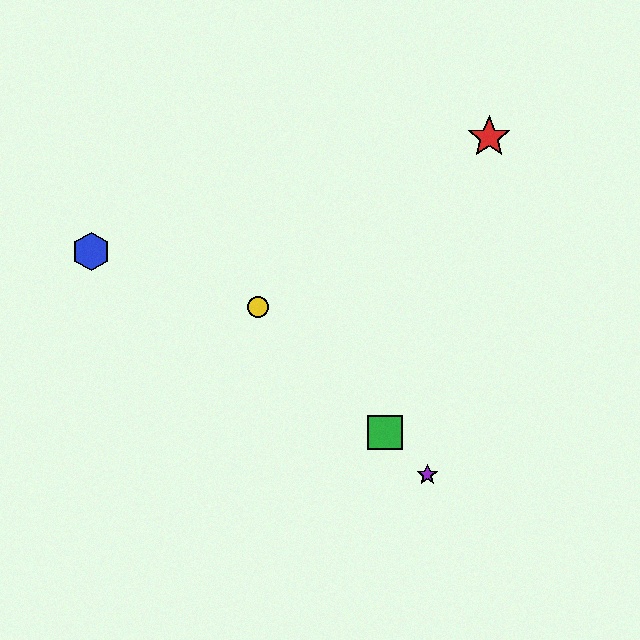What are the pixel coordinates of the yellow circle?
The yellow circle is at (258, 307).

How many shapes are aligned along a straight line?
3 shapes (the green square, the yellow circle, the purple star) are aligned along a straight line.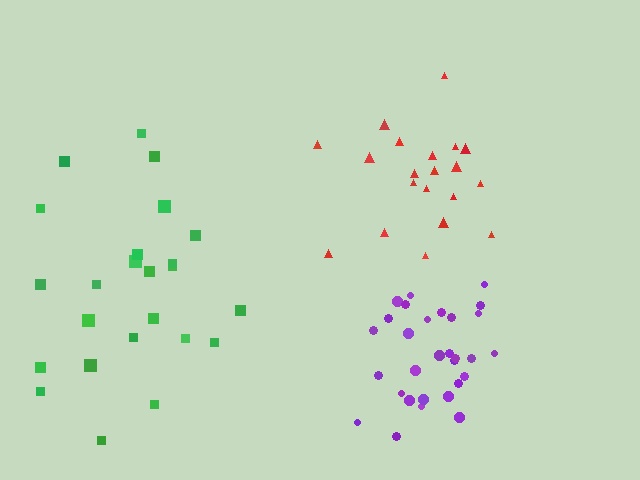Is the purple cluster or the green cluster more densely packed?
Purple.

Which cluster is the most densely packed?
Purple.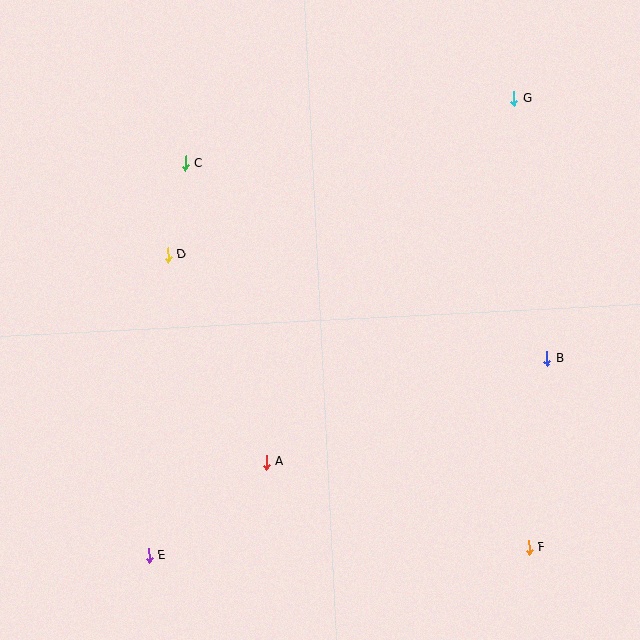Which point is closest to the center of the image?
Point A at (266, 462) is closest to the center.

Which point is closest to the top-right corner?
Point G is closest to the top-right corner.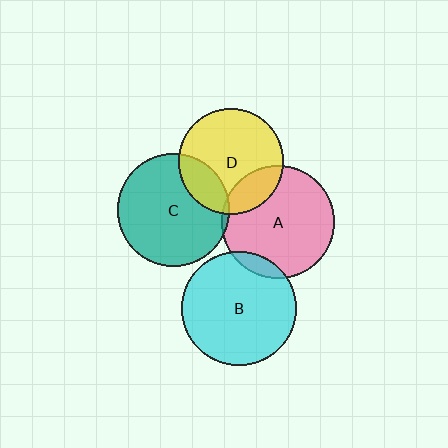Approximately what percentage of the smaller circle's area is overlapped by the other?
Approximately 10%.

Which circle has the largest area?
Circle B (cyan).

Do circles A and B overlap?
Yes.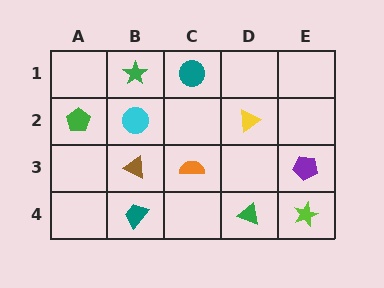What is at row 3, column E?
A purple pentagon.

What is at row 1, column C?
A teal circle.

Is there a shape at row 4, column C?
No, that cell is empty.